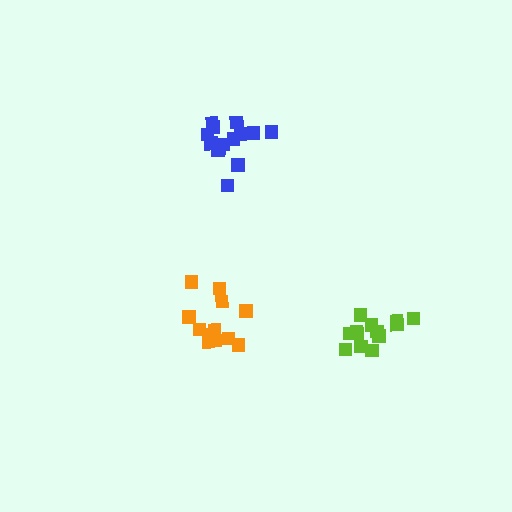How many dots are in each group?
Group 1: 14 dots, Group 2: 12 dots, Group 3: 13 dots (39 total).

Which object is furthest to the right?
The lime cluster is rightmost.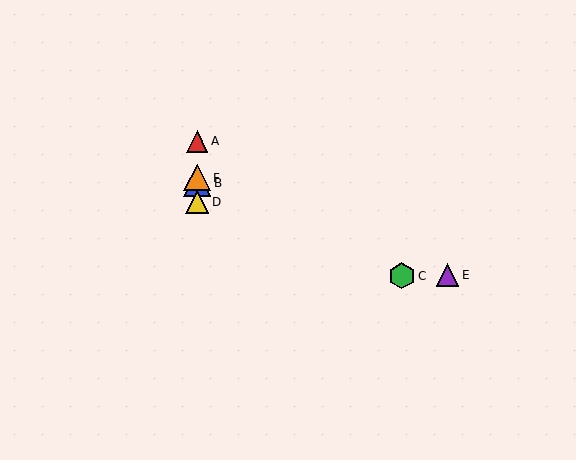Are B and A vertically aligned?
Yes, both are at x≈197.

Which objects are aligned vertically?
Objects A, B, D, F are aligned vertically.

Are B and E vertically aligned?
No, B is at x≈197 and E is at x≈447.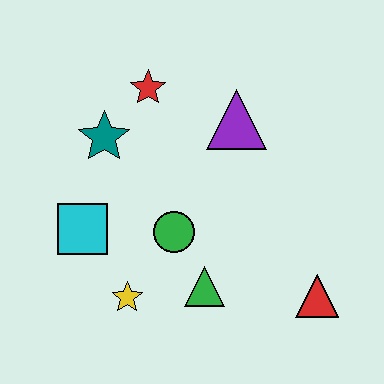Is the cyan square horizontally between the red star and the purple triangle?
No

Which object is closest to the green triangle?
The green circle is closest to the green triangle.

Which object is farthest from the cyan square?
The red triangle is farthest from the cyan square.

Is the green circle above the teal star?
No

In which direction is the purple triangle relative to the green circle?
The purple triangle is above the green circle.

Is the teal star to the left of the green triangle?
Yes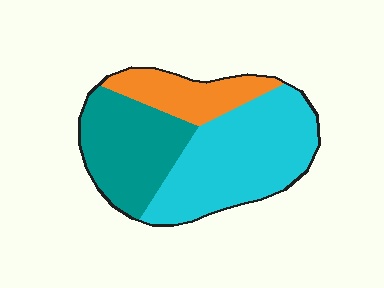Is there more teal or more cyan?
Cyan.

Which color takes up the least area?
Orange, at roughly 20%.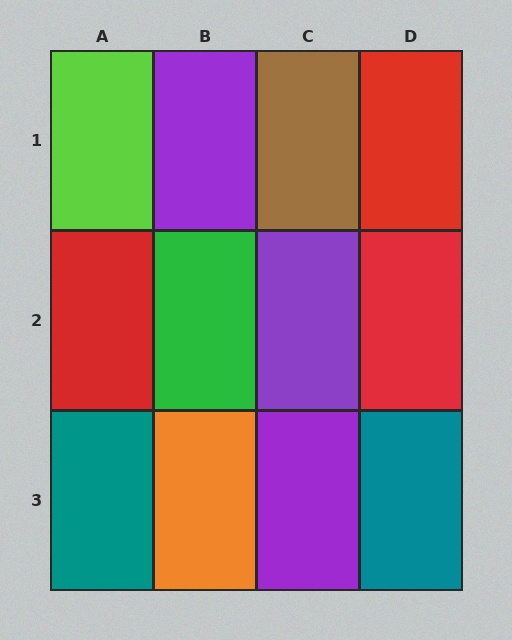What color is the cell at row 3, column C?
Purple.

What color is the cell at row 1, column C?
Brown.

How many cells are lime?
1 cell is lime.